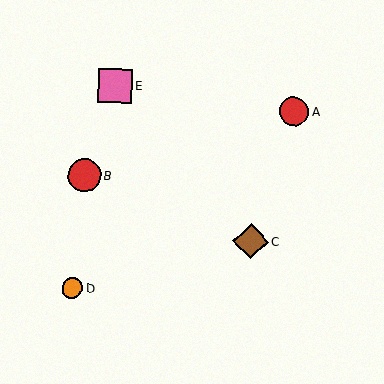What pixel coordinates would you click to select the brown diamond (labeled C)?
Click at (251, 241) to select the brown diamond C.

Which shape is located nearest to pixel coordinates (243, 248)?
The brown diamond (labeled C) at (251, 241) is nearest to that location.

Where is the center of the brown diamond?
The center of the brown diamond is at (251, 241).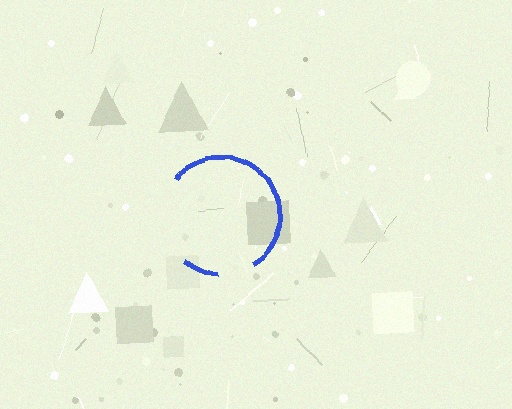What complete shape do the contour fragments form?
The contour fragments form a circle.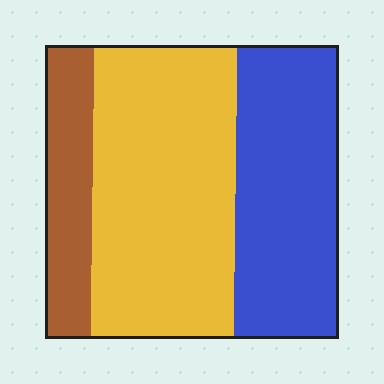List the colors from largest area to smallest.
From largest to smallest: yellow, blue, brown.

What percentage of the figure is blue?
Blue covers 35% of the figure.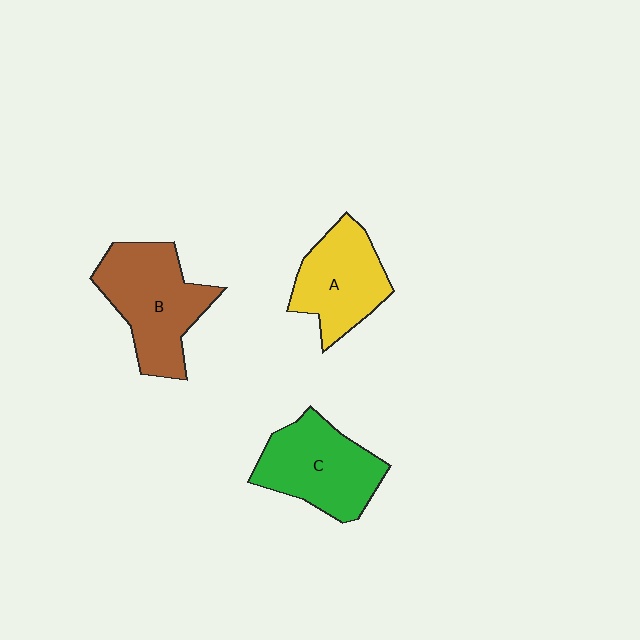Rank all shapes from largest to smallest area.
From largest to smallest: B (brown), C (green), A (yellow).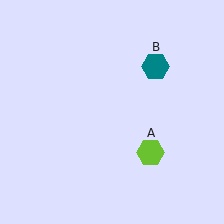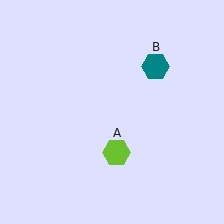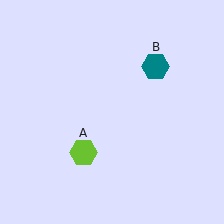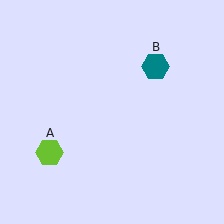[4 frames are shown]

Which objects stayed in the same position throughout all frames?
Teal hexagon (object B) remained stationary.